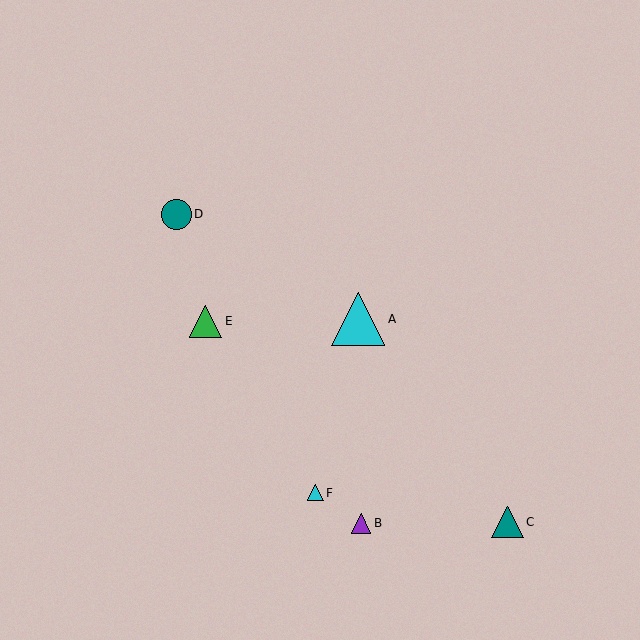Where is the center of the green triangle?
The center of the green triangle is at (206, 321).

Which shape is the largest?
The cyan triangle (labeled A) is the largest.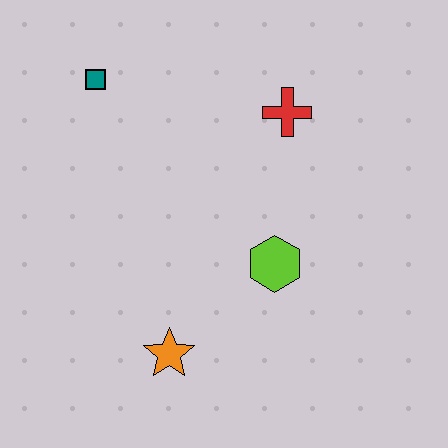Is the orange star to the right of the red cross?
No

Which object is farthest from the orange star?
The teal square is farthest from the orange star.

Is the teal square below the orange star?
No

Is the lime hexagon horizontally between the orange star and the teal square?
No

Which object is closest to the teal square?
The red cross is closest to the teal square.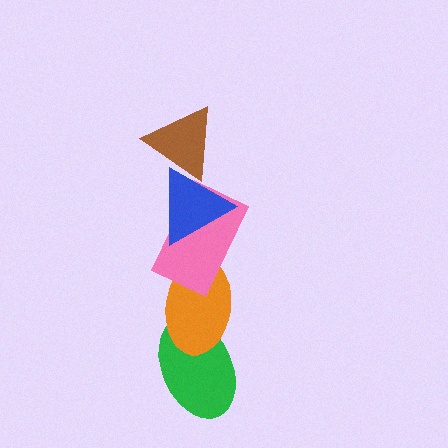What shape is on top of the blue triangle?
The brown triangle is on top of the blue triangle.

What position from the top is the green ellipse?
The green ellipse is 5th from the top.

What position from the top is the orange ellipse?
The orange ellipse is 4th from the top.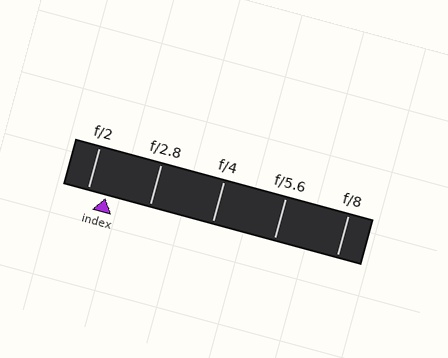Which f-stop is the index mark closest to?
The index mark is closest to f/2.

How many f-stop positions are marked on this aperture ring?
There are 5 f-stop positions marked.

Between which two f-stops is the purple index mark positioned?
The index mark is between f/2 and f/2.8.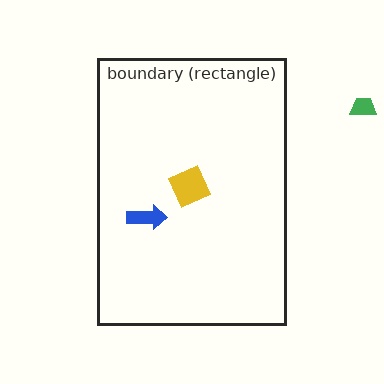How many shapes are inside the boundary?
2 inside, 1 outside.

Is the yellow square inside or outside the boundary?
Inside.